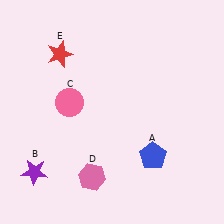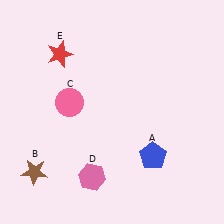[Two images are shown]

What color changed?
The star (B) changed from purple in Image 1 to brown in Image 2.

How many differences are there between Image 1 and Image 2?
There is 1 difference between the two images.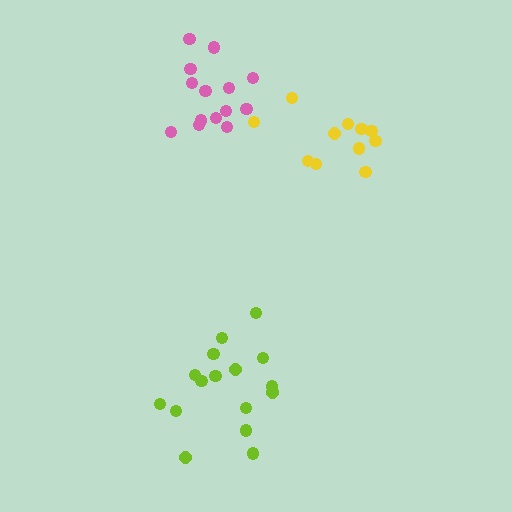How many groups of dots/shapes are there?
There are 3 groups.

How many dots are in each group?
Group 1: 16 dots, Group 2: 11 dots, Group 3: 14 dots (41 total).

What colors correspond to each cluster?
The clusters are colored: lime, yellow, pink.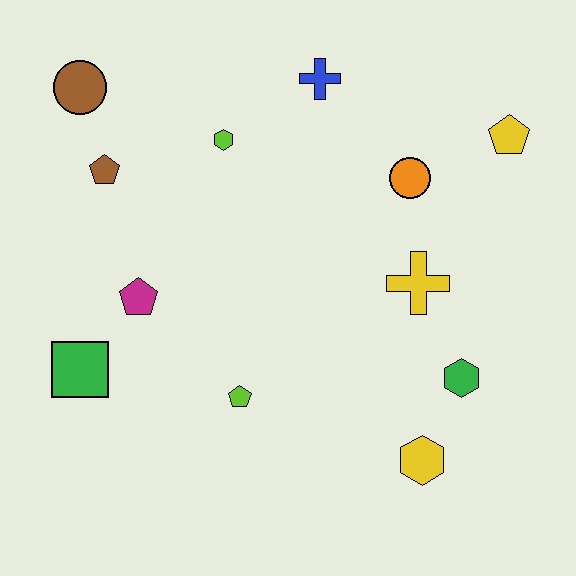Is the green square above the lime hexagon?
No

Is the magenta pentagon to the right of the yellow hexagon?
No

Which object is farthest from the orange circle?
The green square is farthest from the orange circle.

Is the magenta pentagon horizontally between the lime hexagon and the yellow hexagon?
No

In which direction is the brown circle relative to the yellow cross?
The brown circle is to the left of the yellow cross.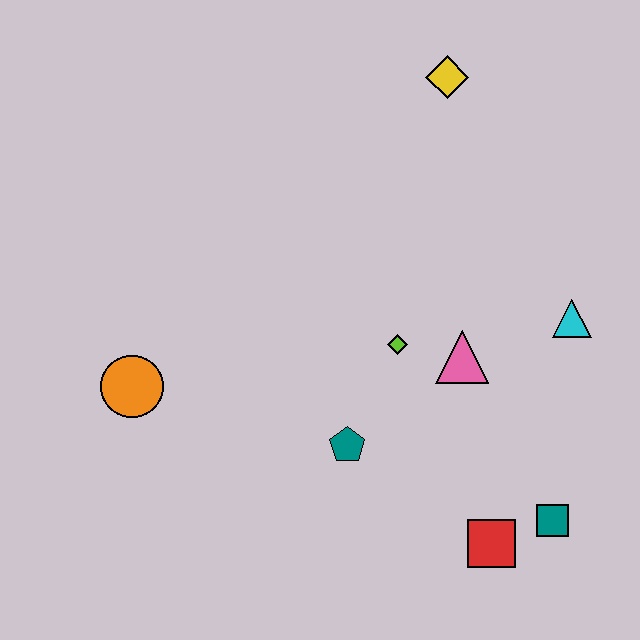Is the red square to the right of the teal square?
No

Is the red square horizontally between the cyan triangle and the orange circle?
Yes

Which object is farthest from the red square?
The yellow diamond is farthest from the red square.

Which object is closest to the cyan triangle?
The pink triangle is closest to the cyan triangle.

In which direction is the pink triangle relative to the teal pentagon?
The pink triangle is to the right of the teal pentagon.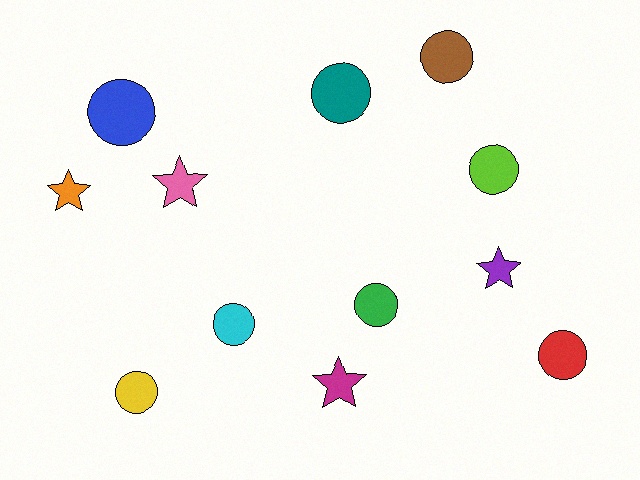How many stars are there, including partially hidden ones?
There are 4 stars.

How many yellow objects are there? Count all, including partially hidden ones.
There is 1 yellow object.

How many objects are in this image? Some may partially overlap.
There are 12 objects.